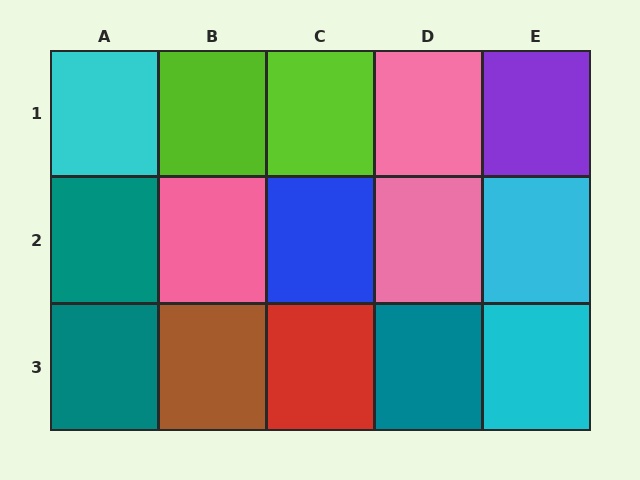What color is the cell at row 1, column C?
Lime.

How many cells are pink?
3 cells are pink.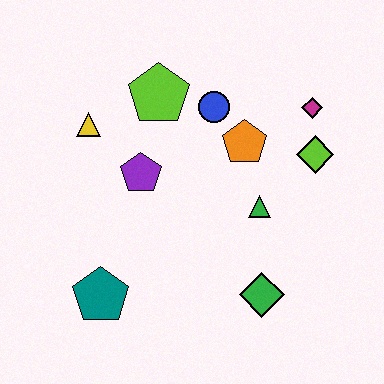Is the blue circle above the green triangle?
Yes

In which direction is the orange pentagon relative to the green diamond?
The orange pentagon is above the green diamond.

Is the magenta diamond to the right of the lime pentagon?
Yes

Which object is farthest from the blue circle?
The teal pentagon is farthest from the blue circle.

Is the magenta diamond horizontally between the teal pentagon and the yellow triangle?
No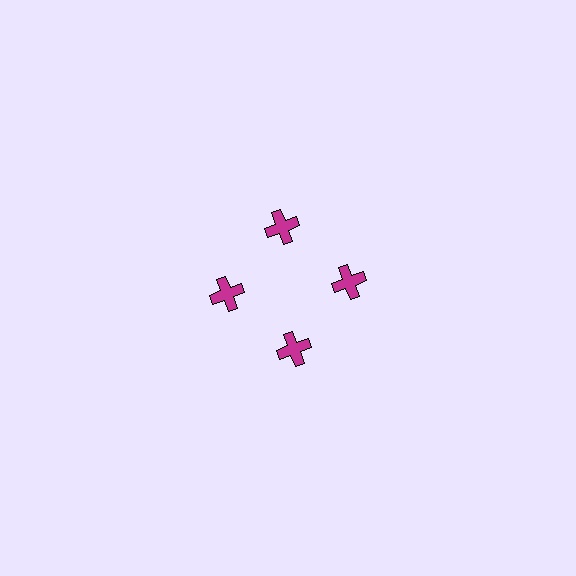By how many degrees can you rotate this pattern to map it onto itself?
The pattern maps onto itself every 90 degrees of rotation.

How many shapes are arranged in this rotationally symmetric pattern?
There are 4 shapes, arranged in 4 groups of 1.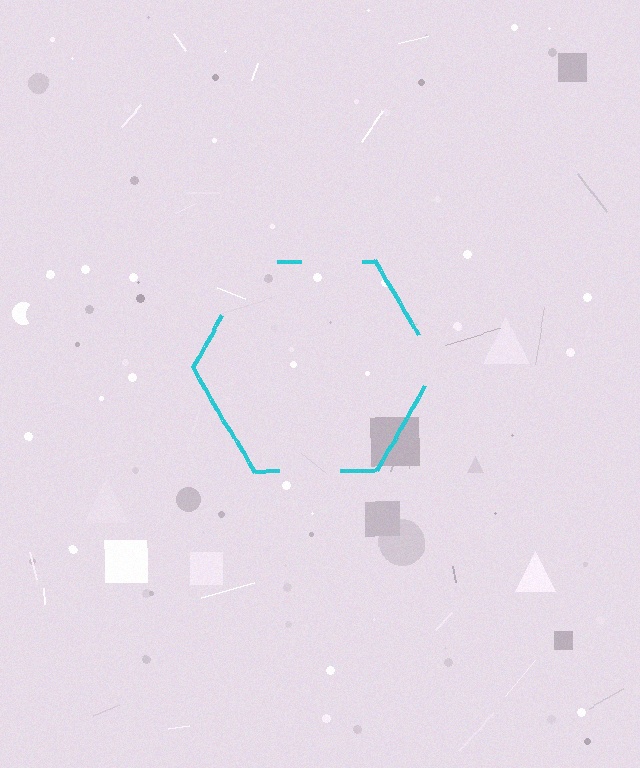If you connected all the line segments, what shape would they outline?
They would outline a hexagon.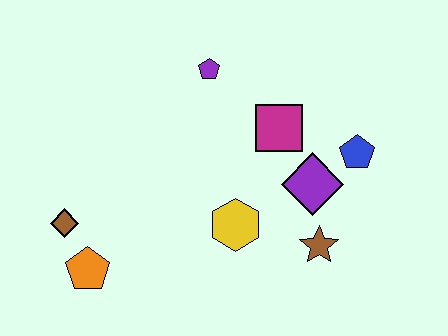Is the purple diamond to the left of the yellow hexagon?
No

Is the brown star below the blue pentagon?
Yes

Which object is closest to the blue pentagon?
The purple diamond is closest to the blue pentagon.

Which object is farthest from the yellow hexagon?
The brown diamond is farthest from the yellow hexagon.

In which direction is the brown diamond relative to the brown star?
The brown diamond is to the left of the brown star.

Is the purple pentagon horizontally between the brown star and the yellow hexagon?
No